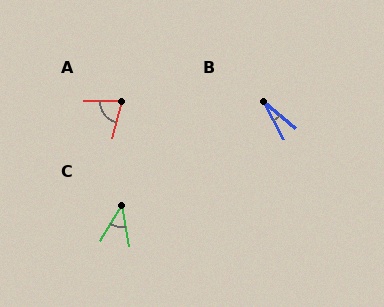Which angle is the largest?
A, at approximately 76 degrees.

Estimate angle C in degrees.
Approximately 41 degrees.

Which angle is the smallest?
B, at approximately 22 degrees.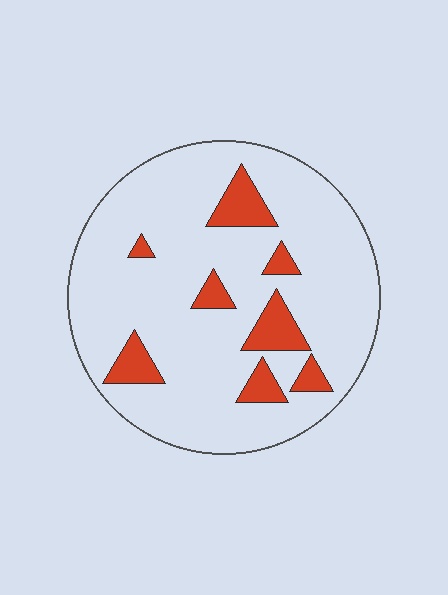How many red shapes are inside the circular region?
8.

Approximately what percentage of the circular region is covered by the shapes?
Approximately 15%.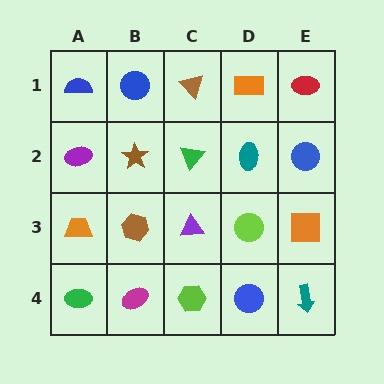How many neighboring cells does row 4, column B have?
3.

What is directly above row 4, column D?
A lime circle.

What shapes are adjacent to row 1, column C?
A green triangle (row 2, column C), a blue circle (row 1, column B), an orange rectangle (row 1, column D).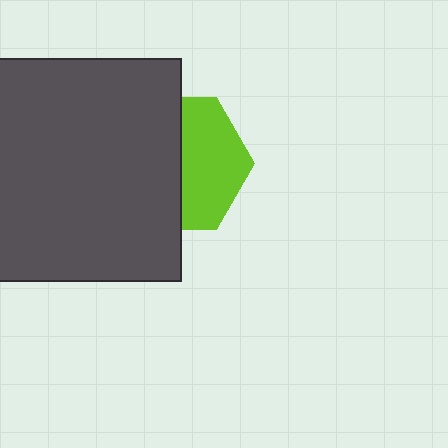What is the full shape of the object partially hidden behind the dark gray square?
The partially hidden object is a lime hexagon.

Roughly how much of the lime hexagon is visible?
About half of it is visible (roughly 47%).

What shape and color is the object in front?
The object in front is a dark gray square.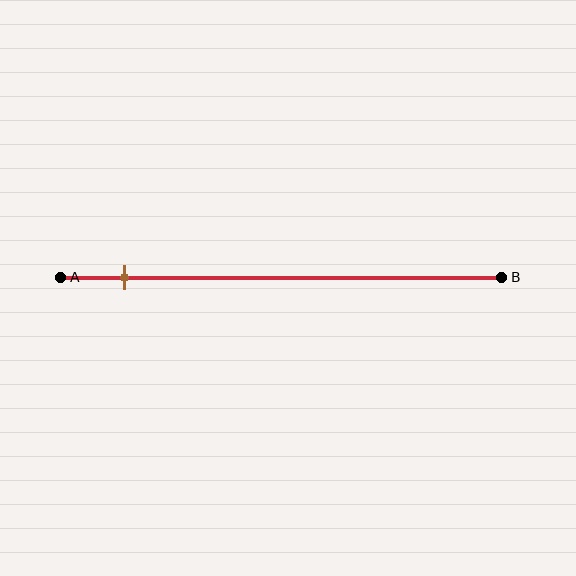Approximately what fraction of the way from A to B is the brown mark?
The brown mark is approximately 15% of the way from A to B.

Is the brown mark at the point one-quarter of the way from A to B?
No, the mark is at about 15% from A, not at the 25% one-quarter point.